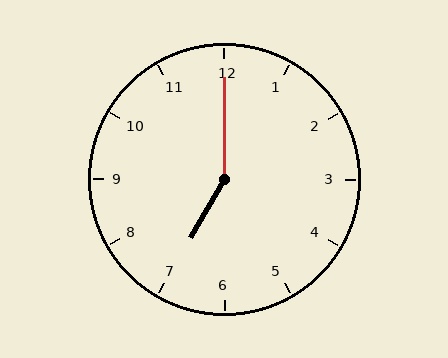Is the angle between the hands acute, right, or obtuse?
It is obtuse.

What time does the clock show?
7:00.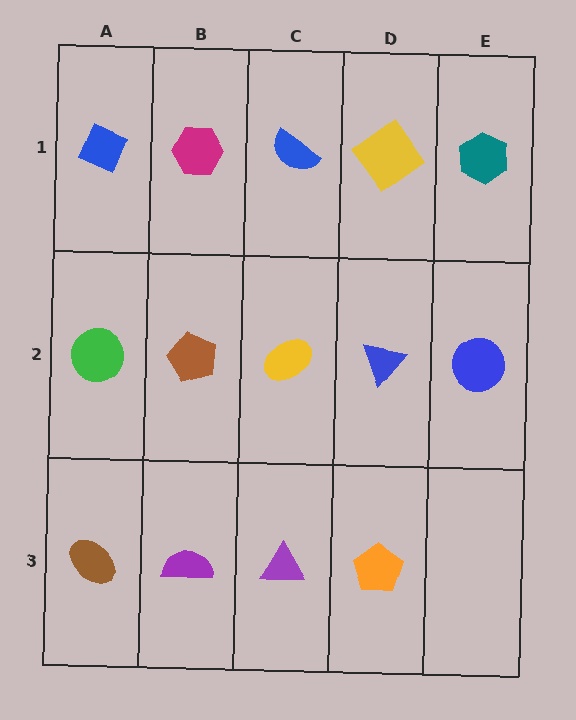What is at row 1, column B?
A magenta hexagon.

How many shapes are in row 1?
5 shapes.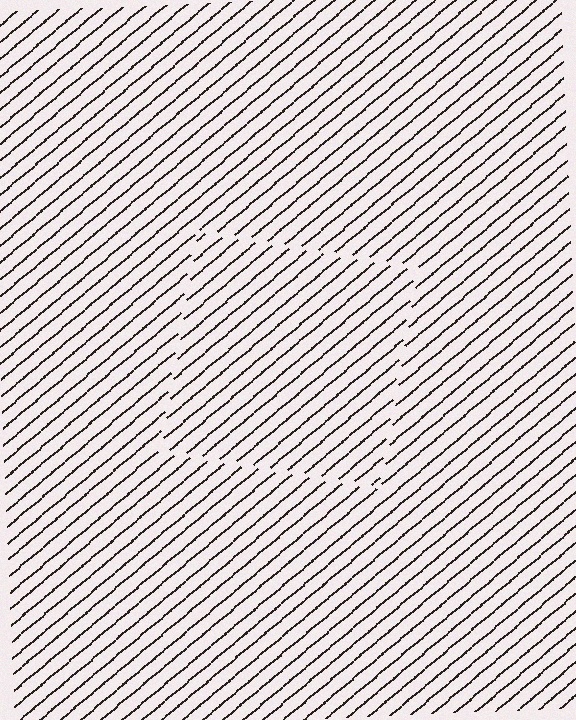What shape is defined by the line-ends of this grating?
An illusory square. The interior of the shape contains the same grating, shifted by half a period — the contour is defined by the phase discontinuity where line-ends from the inner and outer gratings abut.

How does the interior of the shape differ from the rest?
The interior of the shape contains the same grating, shifted by half a period — the contour is defined by the phase discontinuity where line-ends from the inner and outer gratings abut.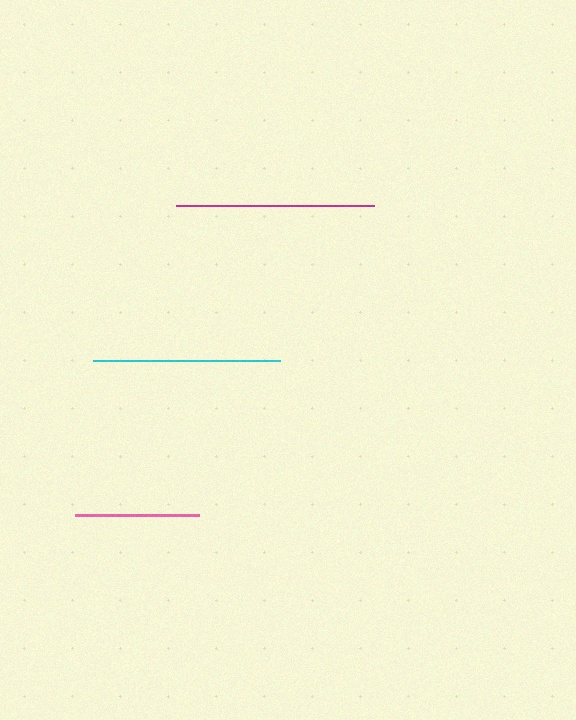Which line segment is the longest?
The magenta line is the longest at approximately 198 pixels.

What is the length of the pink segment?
The pink segment is approximately 123 pixels long.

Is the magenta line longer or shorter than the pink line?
The magenta line is longer than the pink line.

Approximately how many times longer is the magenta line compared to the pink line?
The magenta line is approximately 1.6 times the length of the pink line.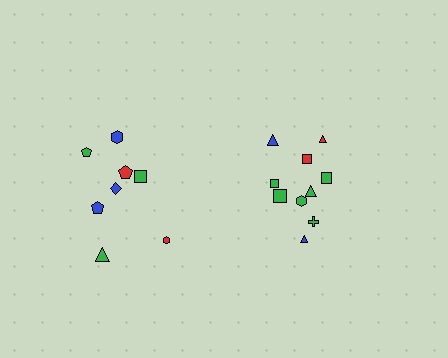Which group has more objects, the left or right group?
The right group.